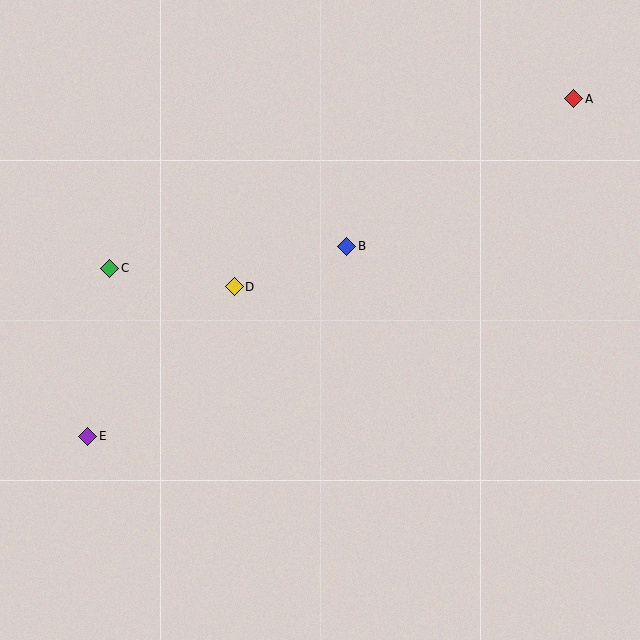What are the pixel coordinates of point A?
Point A is at (574, 99).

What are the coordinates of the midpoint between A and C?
The midpoint between A and C is at (342, 184).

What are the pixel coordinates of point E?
Point E is at (88, 436).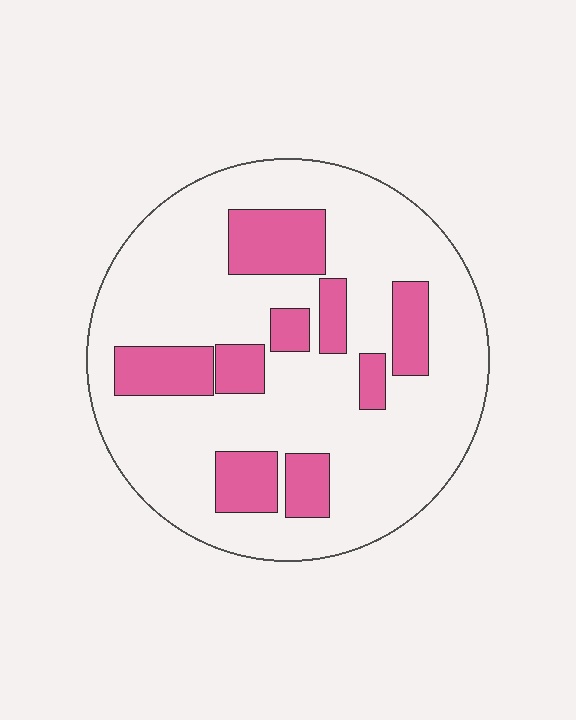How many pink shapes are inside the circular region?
9.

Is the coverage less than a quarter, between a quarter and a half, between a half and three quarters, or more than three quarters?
Less than a quarter.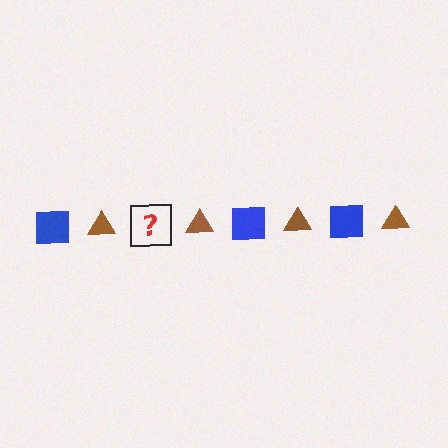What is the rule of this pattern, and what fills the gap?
The rule is that the pattern alternates between blue square and brown triangle. The gap should be filled with a blue square.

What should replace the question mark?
The question mark should be replaced with a blue square.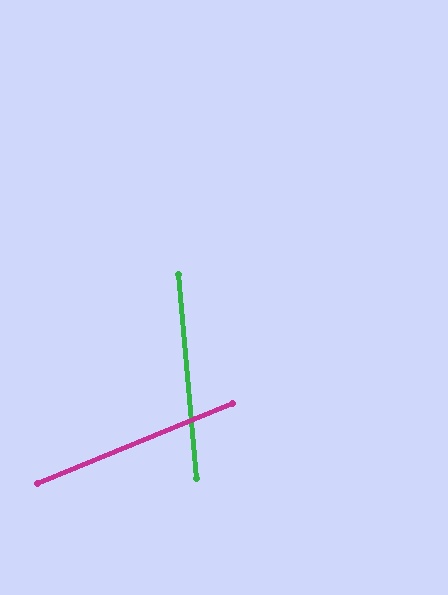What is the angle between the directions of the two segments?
Approximately 73 degrees.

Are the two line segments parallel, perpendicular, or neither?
Neither parallel nor perpendicular — they differ by about 73°.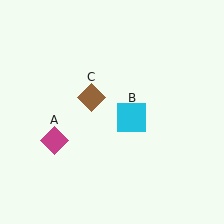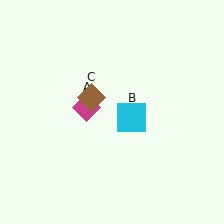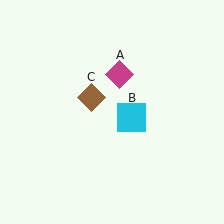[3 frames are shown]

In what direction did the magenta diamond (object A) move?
The magenta diamond (object A) moved up and to the right.